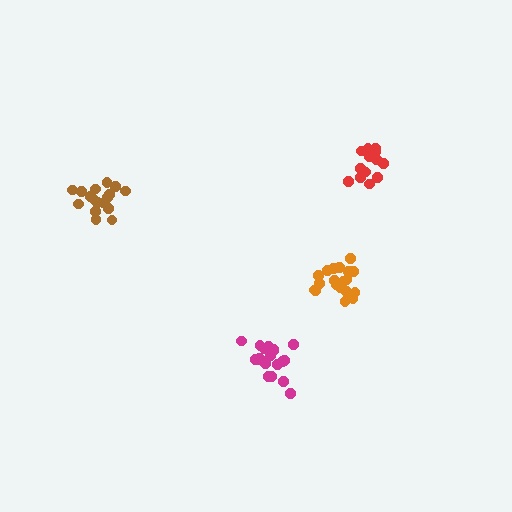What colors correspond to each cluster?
The clusters are colored: red, magenta, orange, brown.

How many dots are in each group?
Group 1: 14 dots, Group 2: 19 dots, Group 3: 19 dots, Group 4: 17 dots (69 total).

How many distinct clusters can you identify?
There are 4 distinct clusters.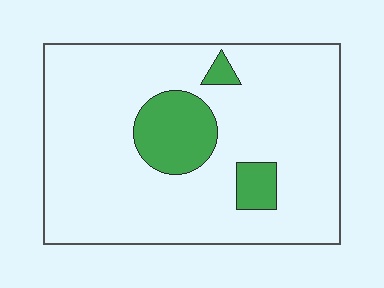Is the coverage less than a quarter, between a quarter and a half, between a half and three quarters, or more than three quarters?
Less than a quarter.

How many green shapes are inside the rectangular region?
3.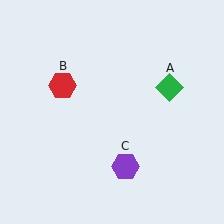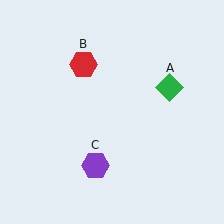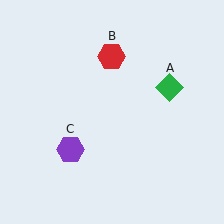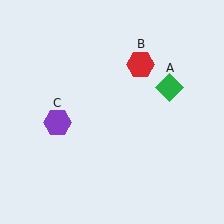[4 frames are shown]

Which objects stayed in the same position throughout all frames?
Green diamond (object A) remained stationary.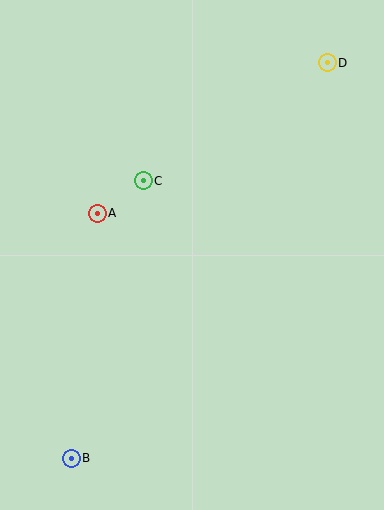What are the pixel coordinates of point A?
Point A is at (97, 213).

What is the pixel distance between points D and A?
The distance between D and A is 274 pixels.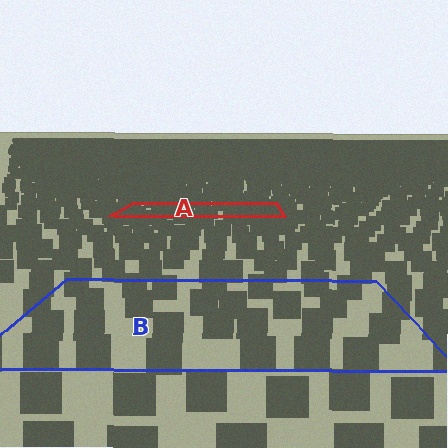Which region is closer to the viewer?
Region B is closer. The texture elements there are larger and more spread out.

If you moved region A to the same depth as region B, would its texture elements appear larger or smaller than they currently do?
They would appear larger. At a closer depth, the same texture elements are projected at a bigger on-screen size.